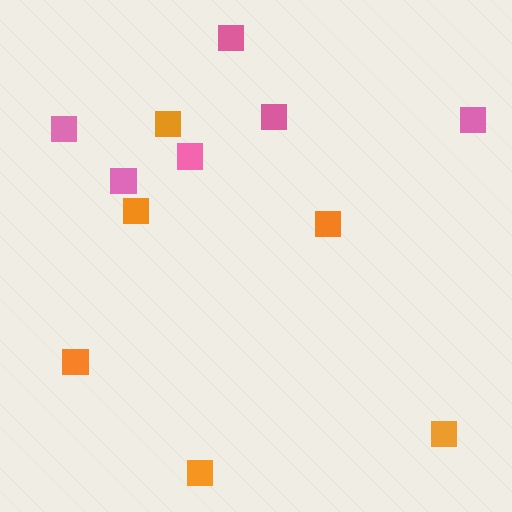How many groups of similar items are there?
There are 2 groups: one group of pink squares (6) and one group of orange squares (6).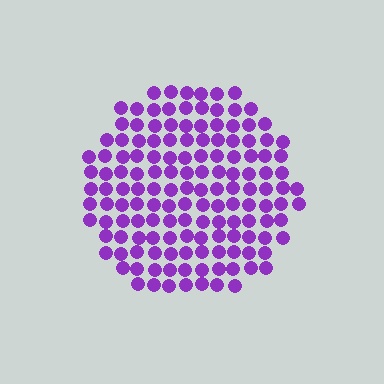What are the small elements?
The small elements are circles.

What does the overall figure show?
The overall figure shows a circle.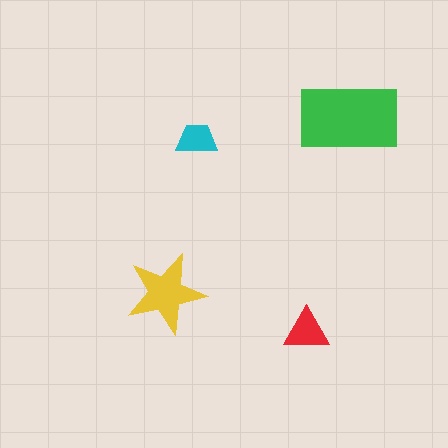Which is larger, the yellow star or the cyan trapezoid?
The yellow star.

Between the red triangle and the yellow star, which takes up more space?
The yellow star.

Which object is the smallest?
The cyan trapezoid.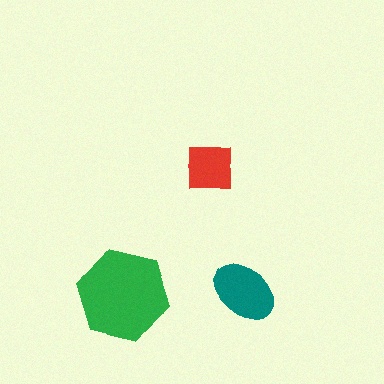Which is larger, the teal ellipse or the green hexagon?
The green hexagon.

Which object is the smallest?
The red square.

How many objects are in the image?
There are 3 objects in the image.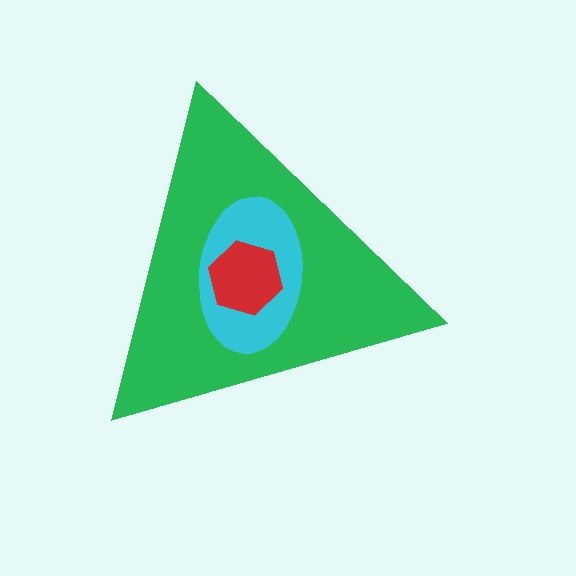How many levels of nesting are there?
3.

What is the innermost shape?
The red hexagon.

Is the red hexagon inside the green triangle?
Yes.